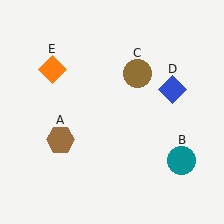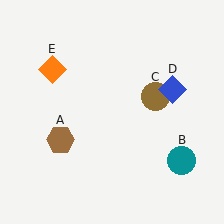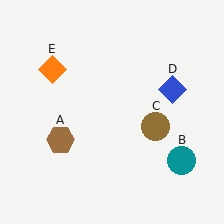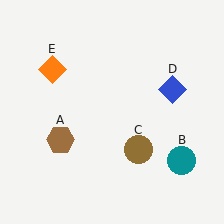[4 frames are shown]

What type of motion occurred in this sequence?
The brown circle (object C) rotated clockwise around the center of the scene.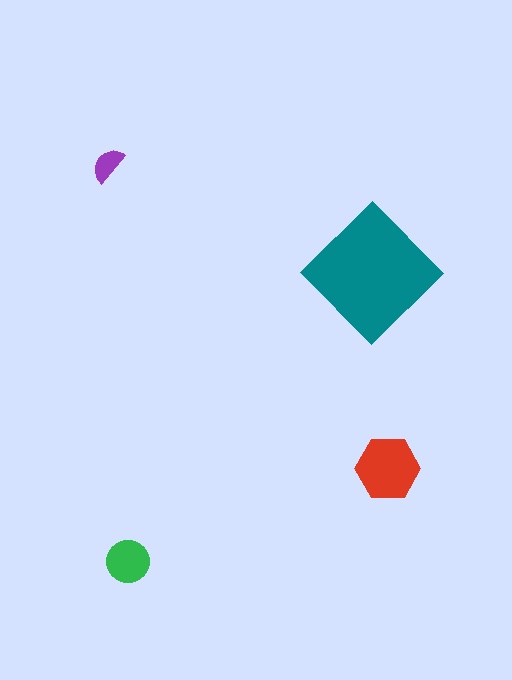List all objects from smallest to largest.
The purple semicircle, the green circle, the red hexagon, the teal diamond.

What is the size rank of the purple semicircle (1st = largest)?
4th.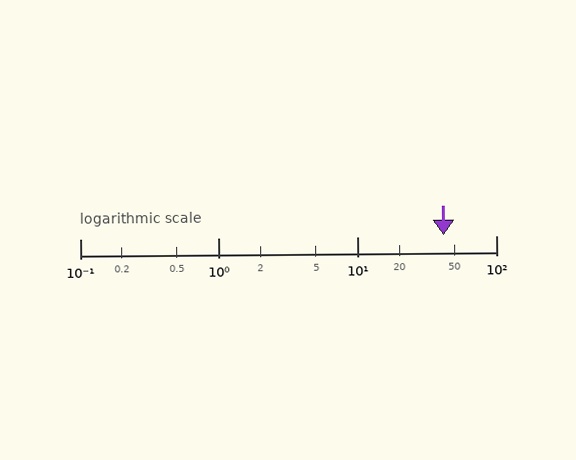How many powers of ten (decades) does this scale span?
The scale spans 3 decades, from 0.1 to 100.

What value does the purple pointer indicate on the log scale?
The pointer indicates approximately 42.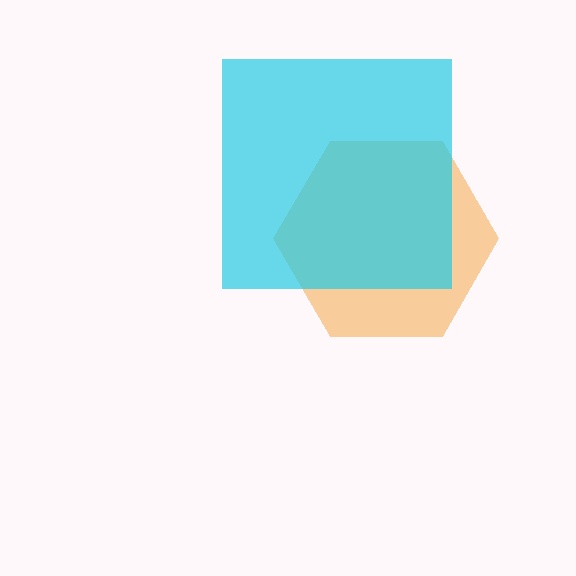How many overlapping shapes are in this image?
There are 2 overlapping shapes in the image.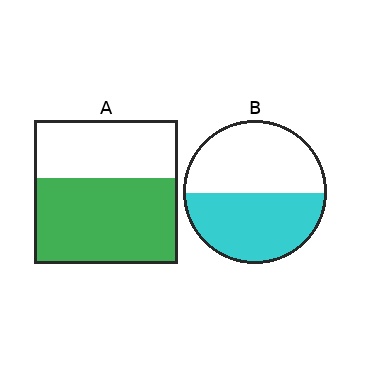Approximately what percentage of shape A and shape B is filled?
A is approximately 60% and B is approximately 50%.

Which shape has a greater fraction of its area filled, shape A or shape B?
Shape A.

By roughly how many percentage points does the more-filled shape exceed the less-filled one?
By roughly 10 percentage points (A over B).